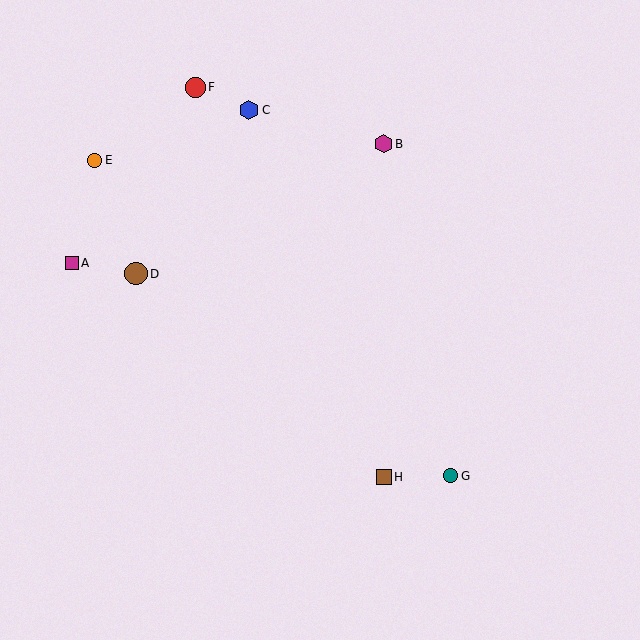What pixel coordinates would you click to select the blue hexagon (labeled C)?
Click at (249, 110) to select the blue hexagon C.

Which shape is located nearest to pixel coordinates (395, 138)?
The magenta hexagon (labeled B) at (383, 144) is nearest to that location.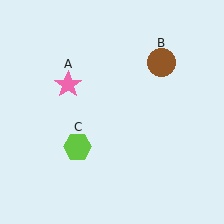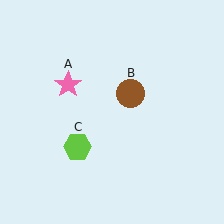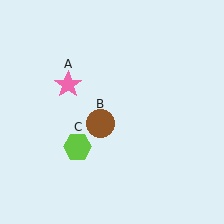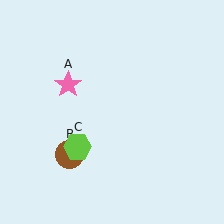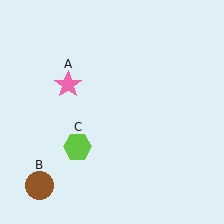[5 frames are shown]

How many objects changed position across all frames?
1 object changed position: brown circle (object B).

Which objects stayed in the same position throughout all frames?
Pink star (object A) and lime hexagon (object C) remained stationary.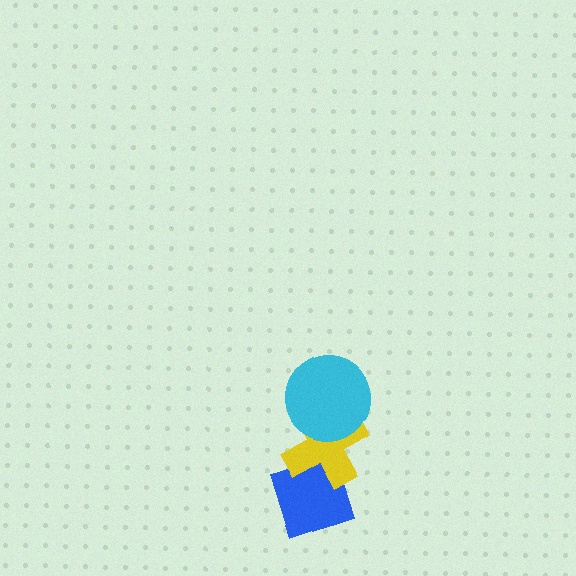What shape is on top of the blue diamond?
The yellow cross is on top of the blue diamond.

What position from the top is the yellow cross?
The yellow cross is 2nd from the top.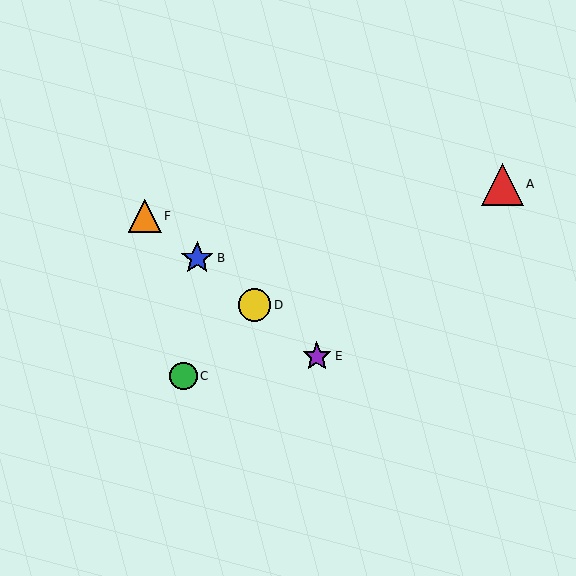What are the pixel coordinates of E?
Object E is at (317, 356).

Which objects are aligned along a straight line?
Objects B, D, E, F are aligned along a straight line.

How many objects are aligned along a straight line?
4 objects (B, D, E, F) are aligned along a straight line.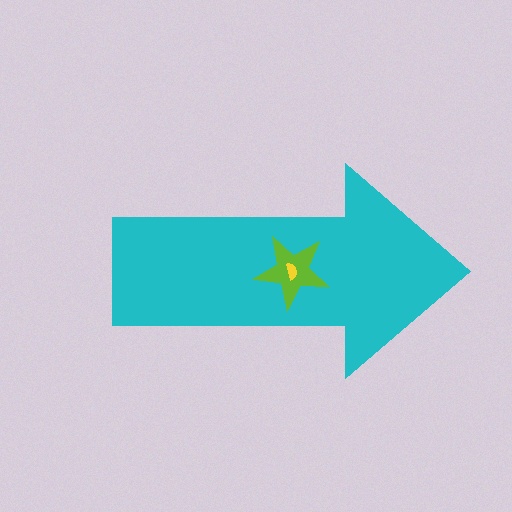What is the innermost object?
The yellow semicircle.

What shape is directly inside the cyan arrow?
The lime star.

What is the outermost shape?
The cyan arrow.